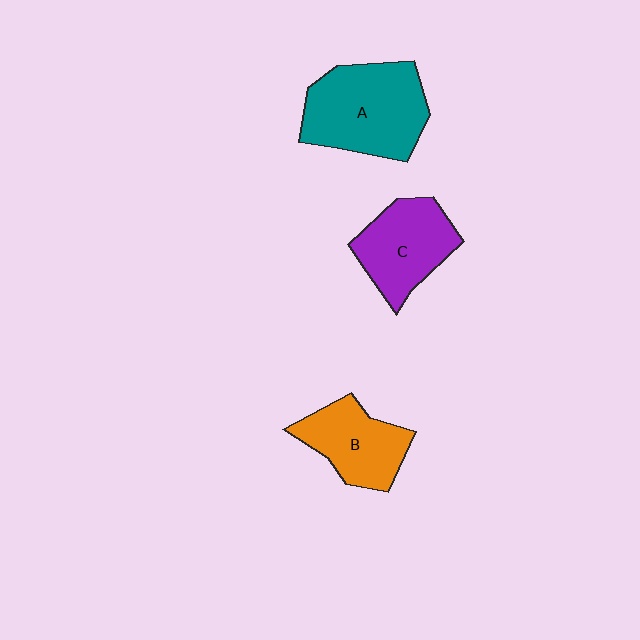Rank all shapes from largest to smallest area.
From largest to smallest: A (teal), C (purple), B (orange).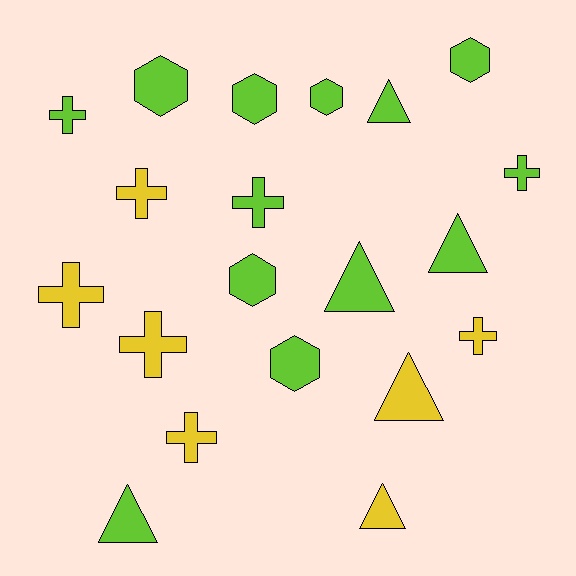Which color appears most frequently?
Lime, with 13 objects.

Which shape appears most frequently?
Cross, with 8 objects.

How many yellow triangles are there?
There are 2 yellow triangles.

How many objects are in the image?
There are 20 objects.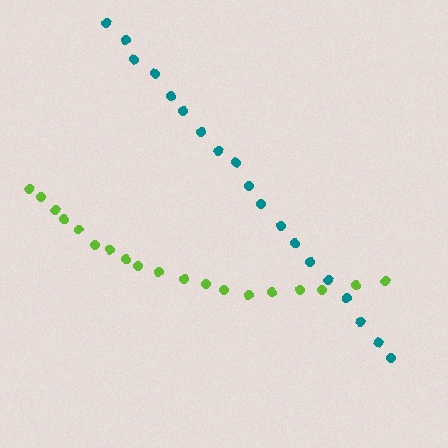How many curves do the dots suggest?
There are 2 distinct paths.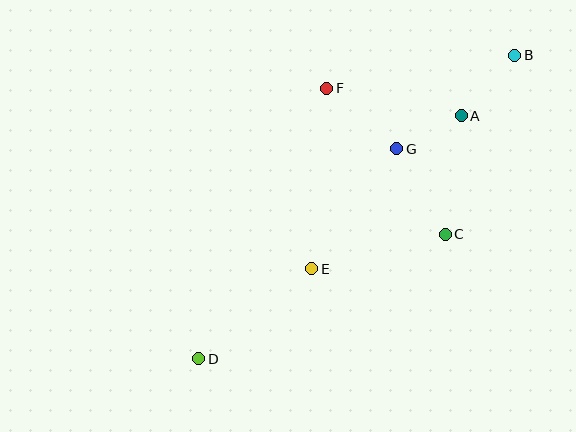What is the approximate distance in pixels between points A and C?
The distance between A and C is approximately 119 pixels.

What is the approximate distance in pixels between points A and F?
The distance between A and F is approximately 137 pixels.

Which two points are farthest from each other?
Points B and D are farthest from each other.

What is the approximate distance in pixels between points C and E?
The distance between C and E is approximately 138 pixels.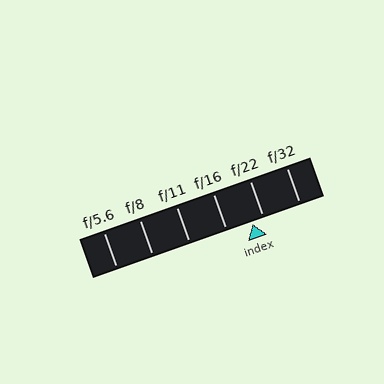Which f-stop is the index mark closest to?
The index mark is closest to f/22.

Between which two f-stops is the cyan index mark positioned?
The index mark is between f/16 and f/22.